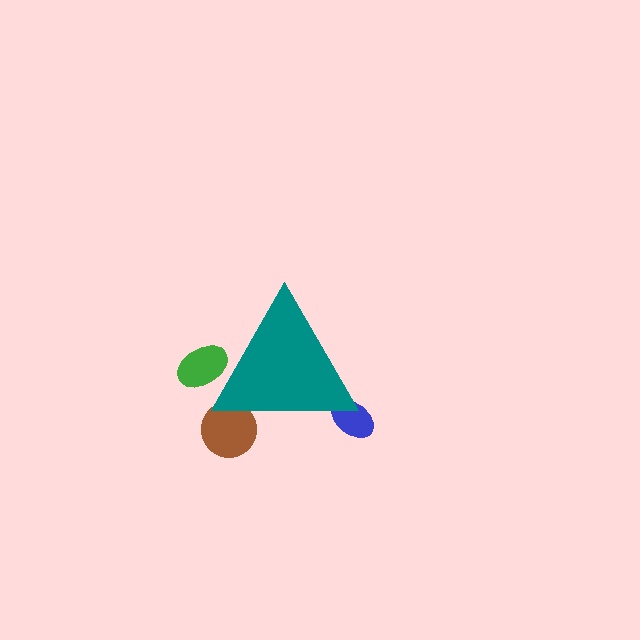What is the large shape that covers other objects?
A teal triangle.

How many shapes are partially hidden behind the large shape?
3 shapes are partially hidden.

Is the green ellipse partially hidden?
Yes, the green ellipse is partially hidden behind the teal triangle.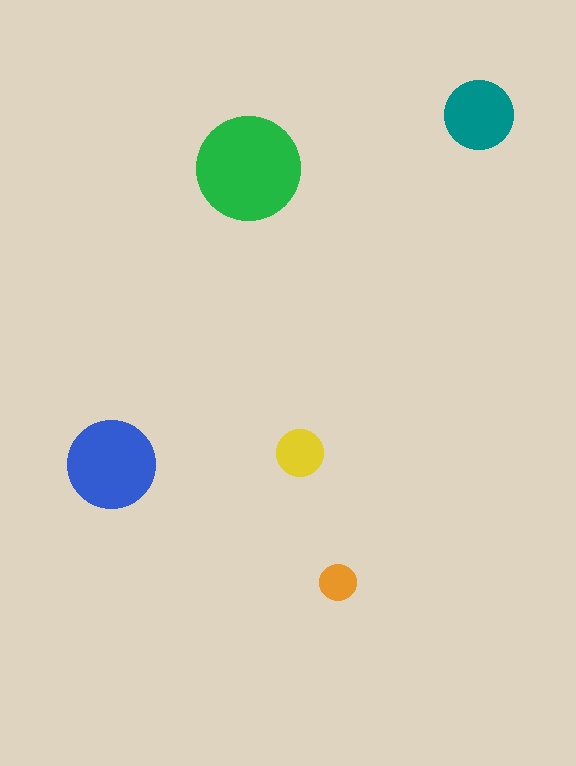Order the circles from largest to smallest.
the green one, the blue one, the teal one, the yellow one, the orange one.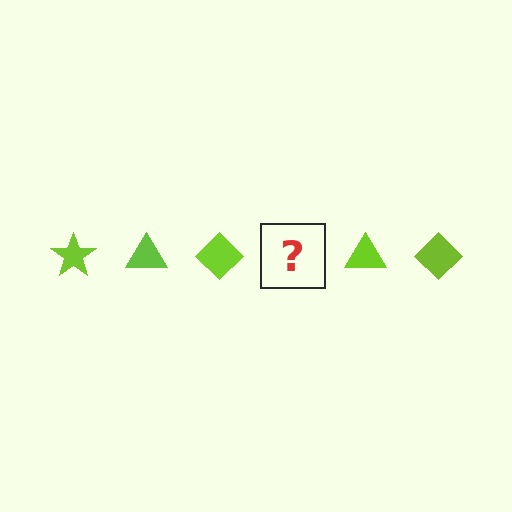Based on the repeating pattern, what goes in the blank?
The blank should be a lime star.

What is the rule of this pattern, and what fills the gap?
The rule is that the pattern cycles through star, triangle, diamond shapes in lime. The gap should be filled with a lime star.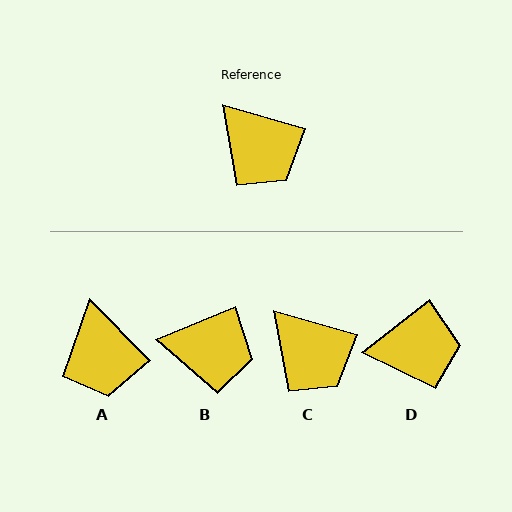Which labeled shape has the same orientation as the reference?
C.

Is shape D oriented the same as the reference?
No, it is off by about 54 degrees.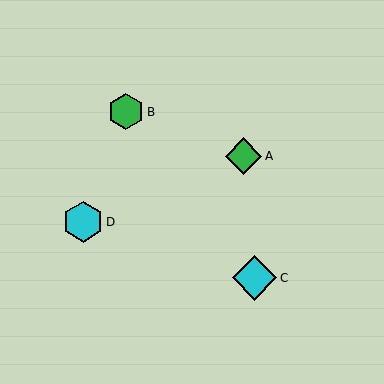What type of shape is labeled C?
Shape C is a cyan diamond.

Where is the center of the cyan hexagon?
The center of the cyan hexagon is at (83, 222).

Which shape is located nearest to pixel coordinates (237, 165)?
The green diamond (labeled A) at (244, 156) is nearest to that location.